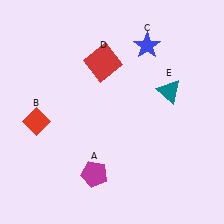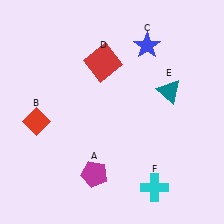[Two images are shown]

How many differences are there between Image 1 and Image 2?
There is 1 difference between the two images.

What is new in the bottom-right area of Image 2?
A cyan cross (F) was added in the bottom-right area of Image 2.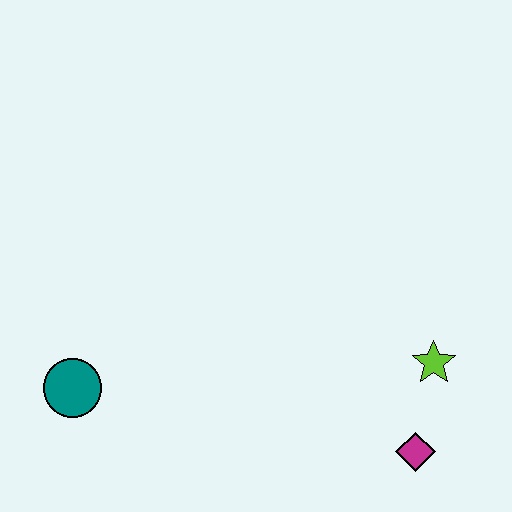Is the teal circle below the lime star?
Yes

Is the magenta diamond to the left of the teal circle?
No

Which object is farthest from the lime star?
The teal circle is farthest from the lime star.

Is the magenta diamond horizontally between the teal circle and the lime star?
Yes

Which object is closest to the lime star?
The magenta diamond is closest to the lime star.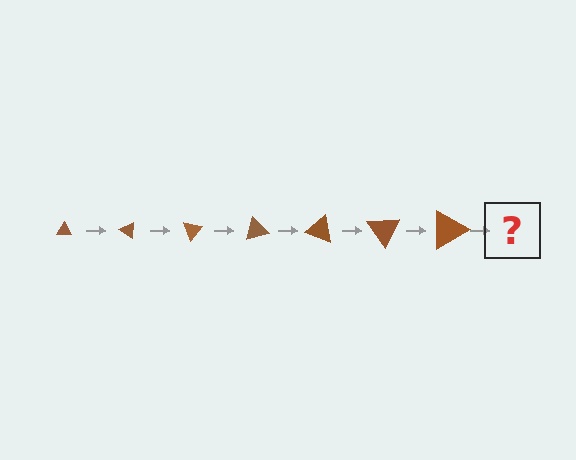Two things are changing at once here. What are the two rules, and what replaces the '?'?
The two rules are that the triangle grows larger each step and it rotates 35 degrees each step. The '?' should be a triangle, larger than the previous one and rotated 245 degrees from the start.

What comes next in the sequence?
The next element should be a triangle, larger than the previous one and rotated 245 degrees from the start.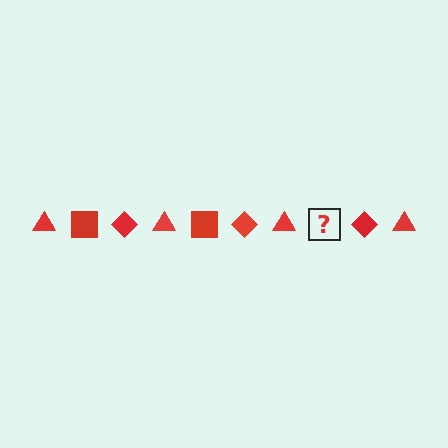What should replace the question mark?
The question mark should be replaced with a red square.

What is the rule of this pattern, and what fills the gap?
The rule is that the pattern cycles through triangle, square, diamond shapes in red. The gap should be filled with a red square.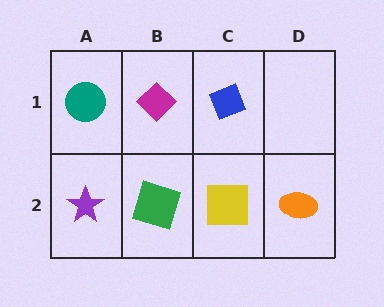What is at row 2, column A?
A purple star.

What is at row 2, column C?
A yellow square.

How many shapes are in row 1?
3 shapes.